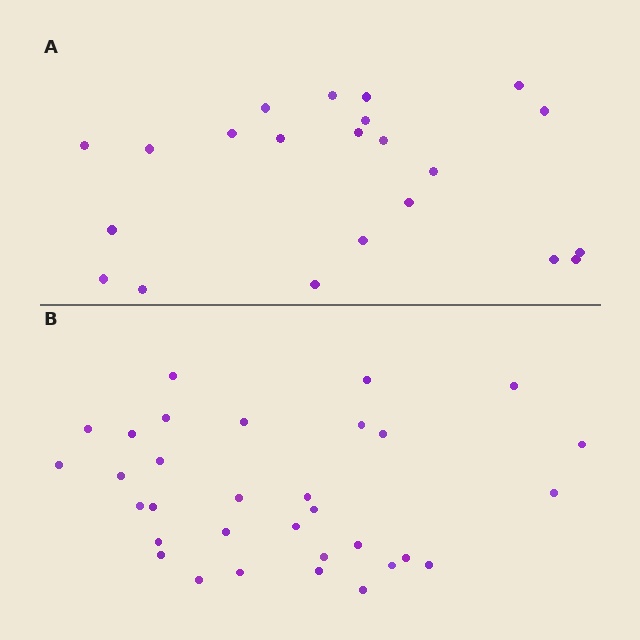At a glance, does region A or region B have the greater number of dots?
Region B (the bottom region) has more dots.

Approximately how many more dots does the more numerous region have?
Region B has roughly 10 or so more dots than region A.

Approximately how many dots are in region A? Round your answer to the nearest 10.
About 20 dots. (The exact count is 22, which rounds to 20.)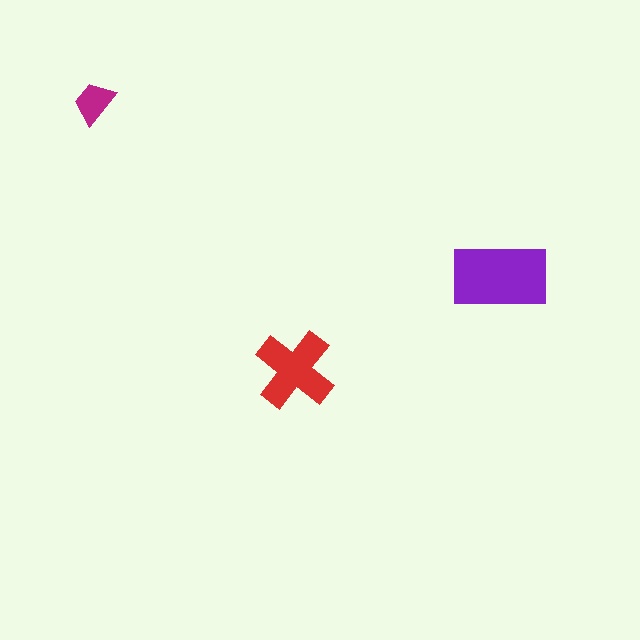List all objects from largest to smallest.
The purple rectangle, the red cross, the magenta trapezoid.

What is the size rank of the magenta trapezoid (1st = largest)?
3rd.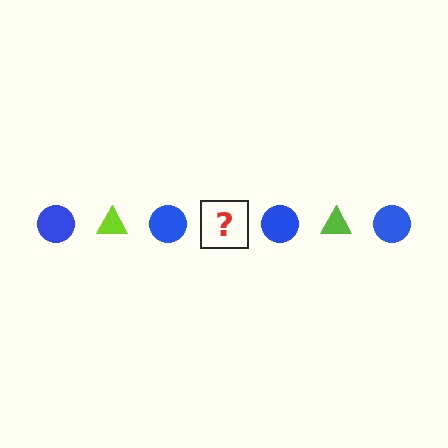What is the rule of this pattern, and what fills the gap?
The rule is that the pattern alternates between blue circle and lime triangle. The gap should be filled with a lime triangle.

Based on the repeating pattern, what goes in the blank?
The blank should be a lime triangle.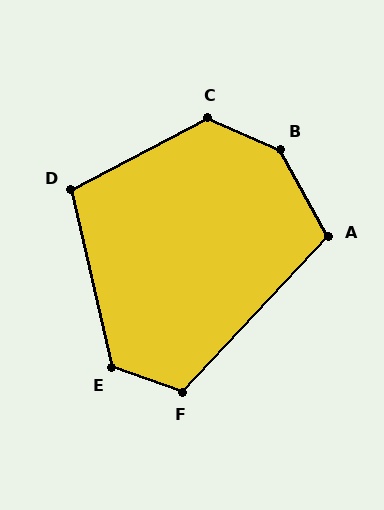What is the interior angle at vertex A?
Approximately 108 degrees (obtuse).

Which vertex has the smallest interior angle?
D, at approximately 104 degrees.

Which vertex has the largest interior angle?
B, at approximately 142 degrees.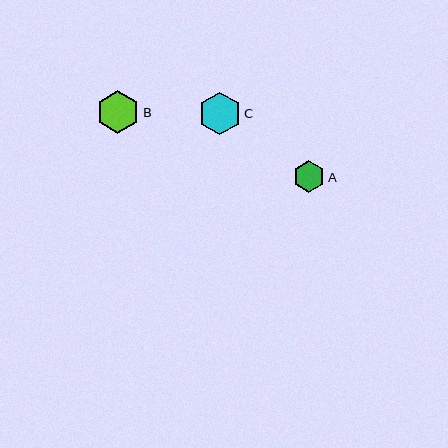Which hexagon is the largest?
Hexagon B is the largest with a size of approximately 43 pixels.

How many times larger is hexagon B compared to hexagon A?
Hexagon B is approximately 1.4 times the size of hexagon A.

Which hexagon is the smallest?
Hexagon A is the smallest with a size of approximately 31 pixels.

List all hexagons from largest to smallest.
From largest to smallest: B, C, A.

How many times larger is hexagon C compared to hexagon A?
Hexagon C is approximately 1.4 times the size of hexagon A.